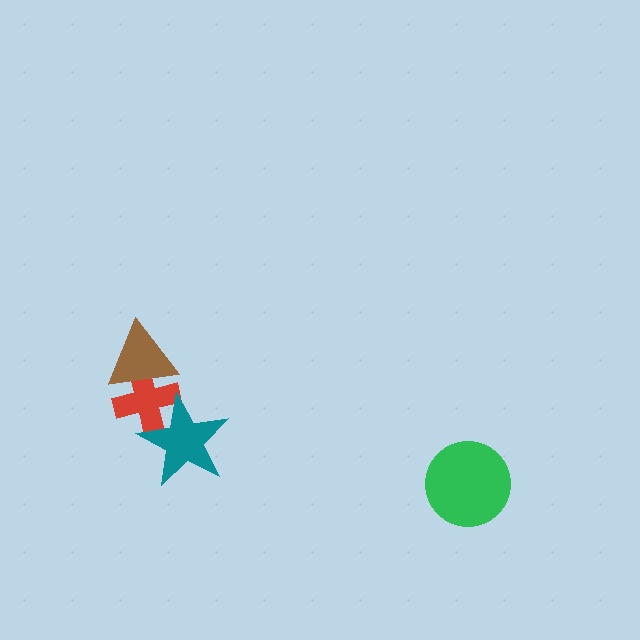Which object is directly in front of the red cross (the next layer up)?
The brown triangle is directly in front of the red cross.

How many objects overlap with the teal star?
1 object overlaps with the teal star.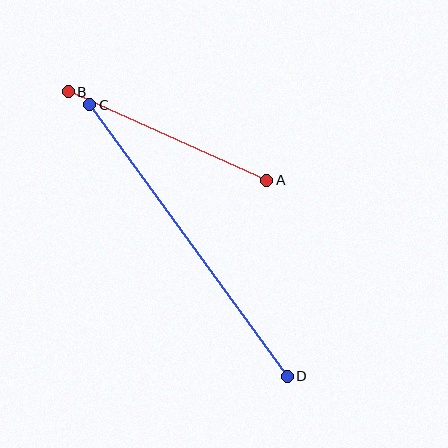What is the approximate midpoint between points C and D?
The midpoint is at approximately (188, 241) pixels.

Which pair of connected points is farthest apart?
Points C and D are farthest apart.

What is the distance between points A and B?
The distance is approximately 217 pixels.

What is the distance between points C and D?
The distance is approximately 336 pixels.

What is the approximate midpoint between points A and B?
The midpoint is at approximately (168, 136) pixels.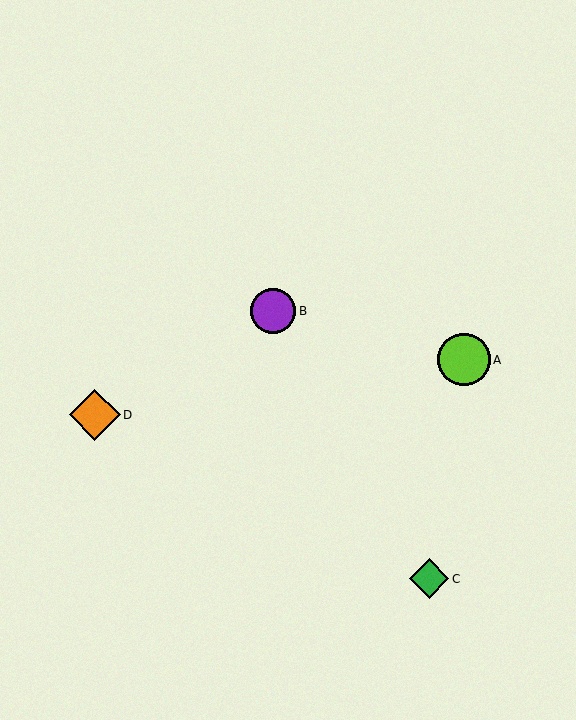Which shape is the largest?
The lime circle (labeled A) is the largest.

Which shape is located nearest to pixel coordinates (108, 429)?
The orange diamond (labeled D) at (95, 415) is nearest to that location.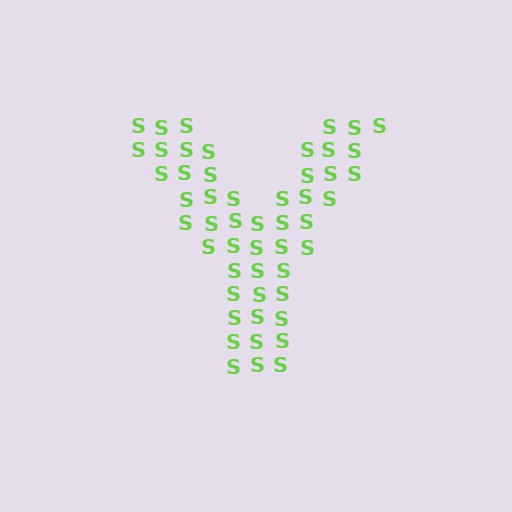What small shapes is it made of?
It is made of small letter S's.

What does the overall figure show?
The overall figure shows the letter Y.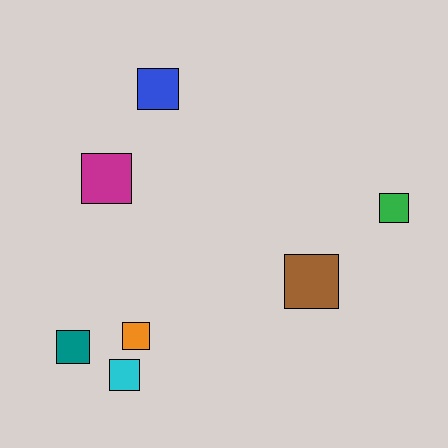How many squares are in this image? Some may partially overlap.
There are 7 squares.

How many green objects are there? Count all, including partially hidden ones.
There is 1 green object.